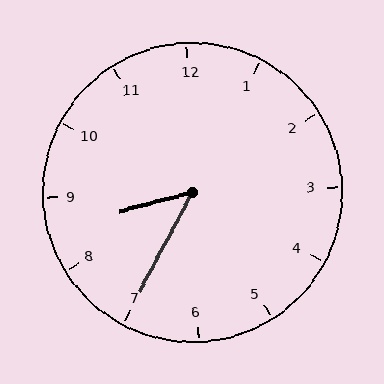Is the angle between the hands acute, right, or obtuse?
It is acute.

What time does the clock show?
8:35.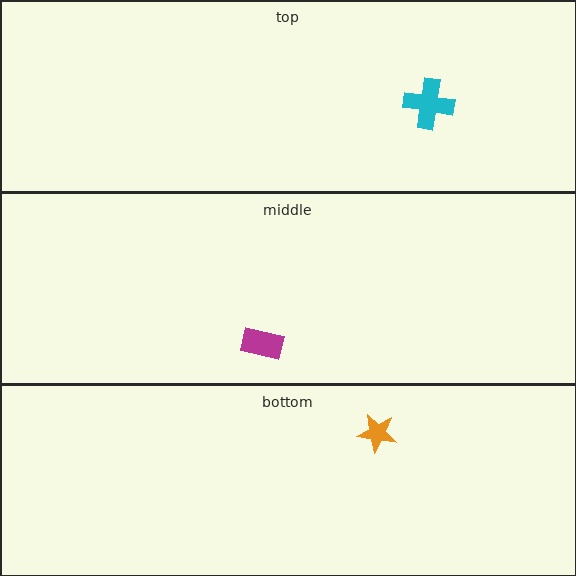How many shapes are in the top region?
1.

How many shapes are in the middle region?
1.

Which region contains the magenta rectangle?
The middle region.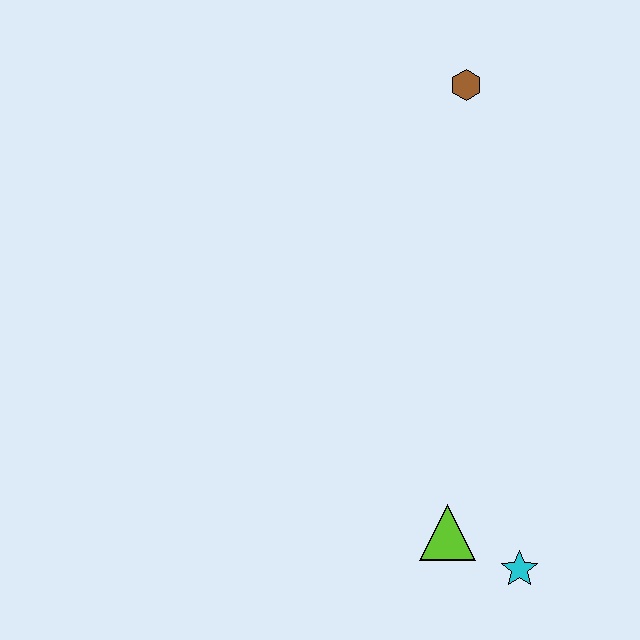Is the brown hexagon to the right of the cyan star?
No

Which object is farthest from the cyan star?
The brown hexagon is farthest from the cyan star.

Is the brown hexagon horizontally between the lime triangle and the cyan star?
Yes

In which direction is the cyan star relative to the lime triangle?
The cyan star is to the right of the lime triangle.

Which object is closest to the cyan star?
The lime triangle is closest to the cyan star.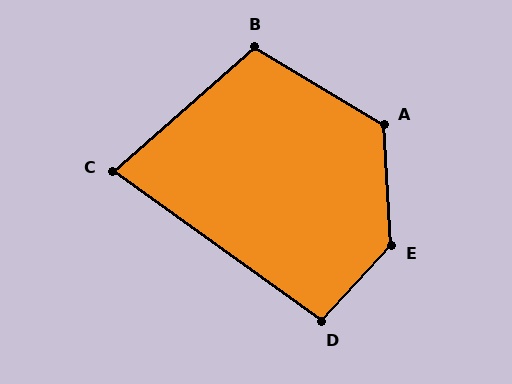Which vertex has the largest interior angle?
E, at approximately 135 degrees.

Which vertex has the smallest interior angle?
C, at approximately 77 degrees.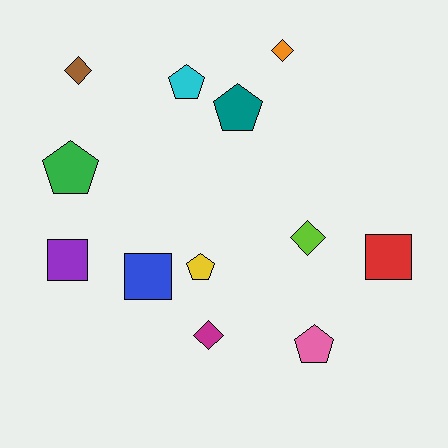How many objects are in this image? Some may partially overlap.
There are 12 objects.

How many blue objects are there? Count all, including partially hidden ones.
There is 1 blue object.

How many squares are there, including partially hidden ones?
There are 3 squares.